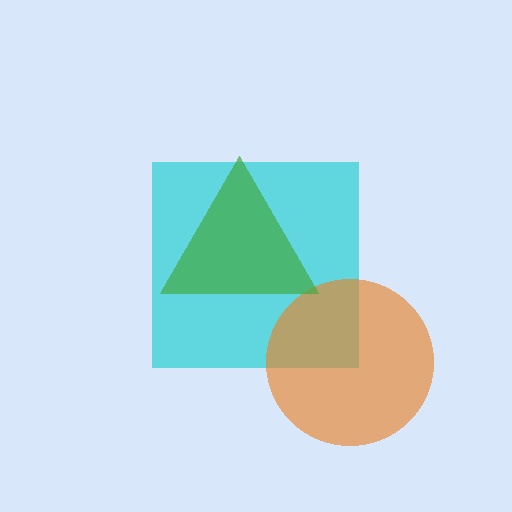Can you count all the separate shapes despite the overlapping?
Yes, there are 3 separate shapes.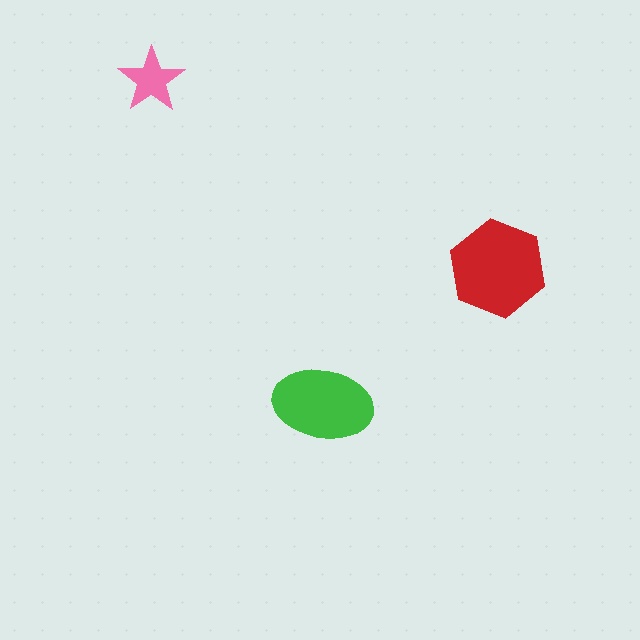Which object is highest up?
The pink star is topmost.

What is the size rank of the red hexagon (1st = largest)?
1st.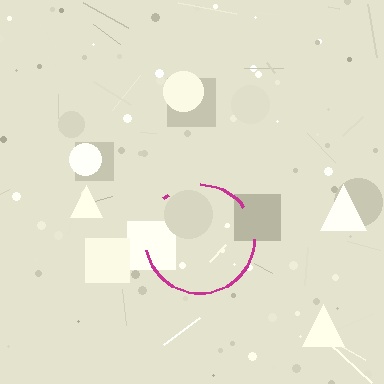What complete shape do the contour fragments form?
The contour fragments form a circle.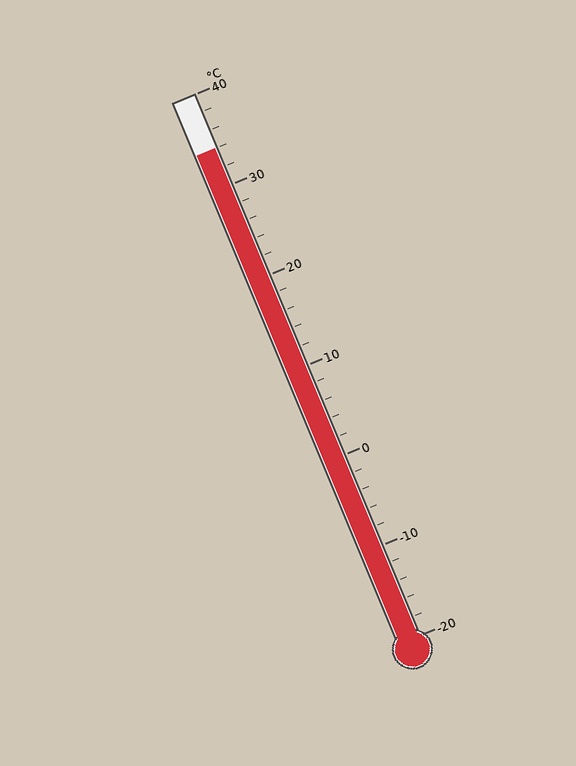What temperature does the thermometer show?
The thermometer shows approximately 34°C.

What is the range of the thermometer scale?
The thermometer scale ranges from -20°C to 40°C.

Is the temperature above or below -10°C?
The temperature is above -10°C.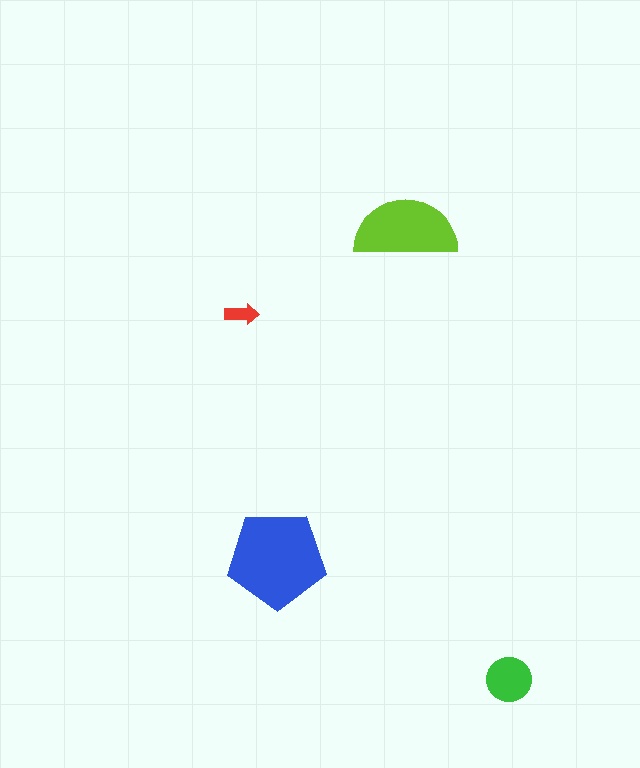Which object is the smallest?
The red arrow.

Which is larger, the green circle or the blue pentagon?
The blue pentagon.